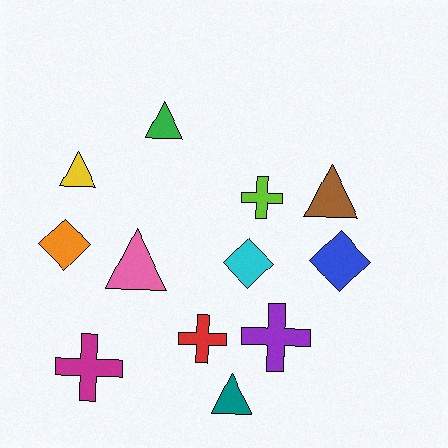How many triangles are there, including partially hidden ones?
There are 5 triangles.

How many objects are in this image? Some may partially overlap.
There are 12 objects.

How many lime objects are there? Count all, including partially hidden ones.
There is 1 lime object.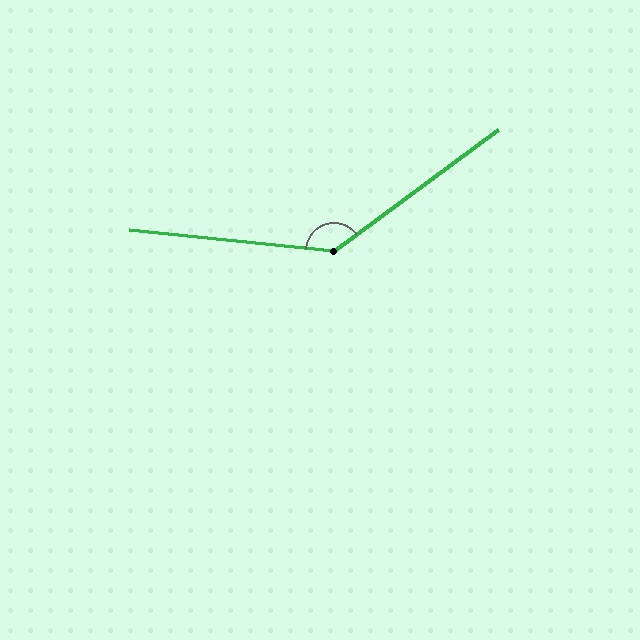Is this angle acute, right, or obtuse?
It is obtuse.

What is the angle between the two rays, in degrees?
Approximately 138 degrees.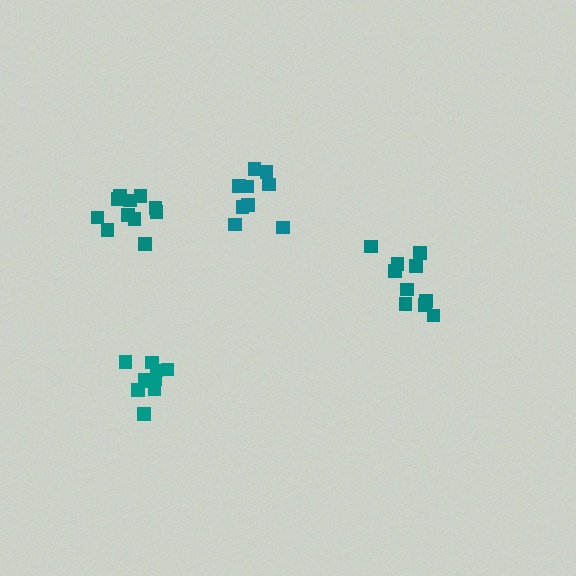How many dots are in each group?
Group 1: 9 dots, Group 2: 10 dots, Group 3: 10 dots, Group 4: 11 dots (40 total).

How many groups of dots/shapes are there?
There are 4 groups.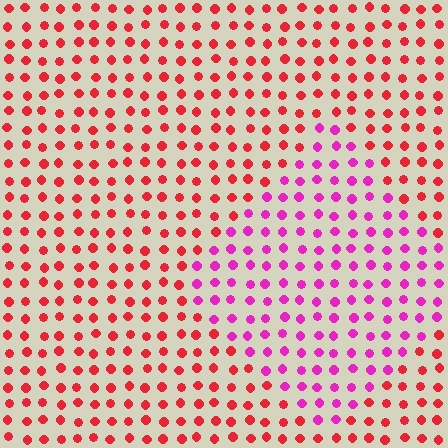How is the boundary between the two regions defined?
The boundary is defined purely by a slight shift in hue (about 43 degrees). Spacing, size, and orientation are identical on both sides.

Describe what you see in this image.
The image is filled with small red elements in a uniform arrangement. A diamond-shaped region is visible where the elements are tinted to a slightly different hue, forming a subtle color boundary.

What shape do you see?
I see a diamond.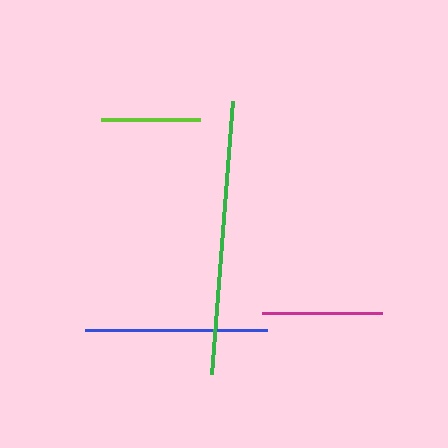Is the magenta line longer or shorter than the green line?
The green line is longer than the magenta line.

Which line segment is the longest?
The green line is the longest at approximately 274 pixels.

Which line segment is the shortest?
The lime line is the shortest at approximately 99 pixels.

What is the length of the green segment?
The green segment is approximately 274 pixels long.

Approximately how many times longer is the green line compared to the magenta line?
The green line is approximately 2.3 times the length of the magenta line.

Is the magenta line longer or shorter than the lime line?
The magenta line is longer than the lime line.